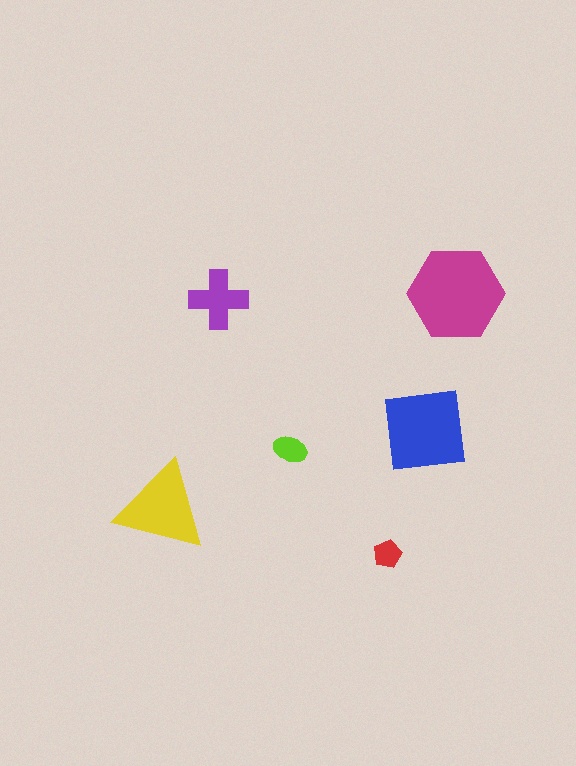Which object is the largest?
The magenta hexagon.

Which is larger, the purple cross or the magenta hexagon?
The magenta hexagon.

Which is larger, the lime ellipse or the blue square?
The blue square.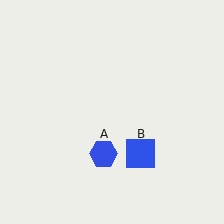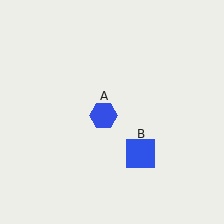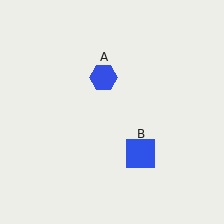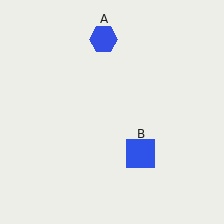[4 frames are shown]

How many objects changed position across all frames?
1 object changed position: blue hexagon (object A).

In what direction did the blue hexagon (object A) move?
The blue hexagon (object A) moved up.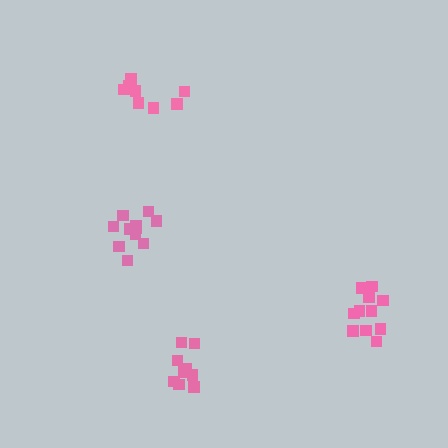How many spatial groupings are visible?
There are 4 spatial groupings.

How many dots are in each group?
Group 1: 9 dots, Group 2: 8 dots, Group 3: 11 dots, Group 4: 11 dots (39 total).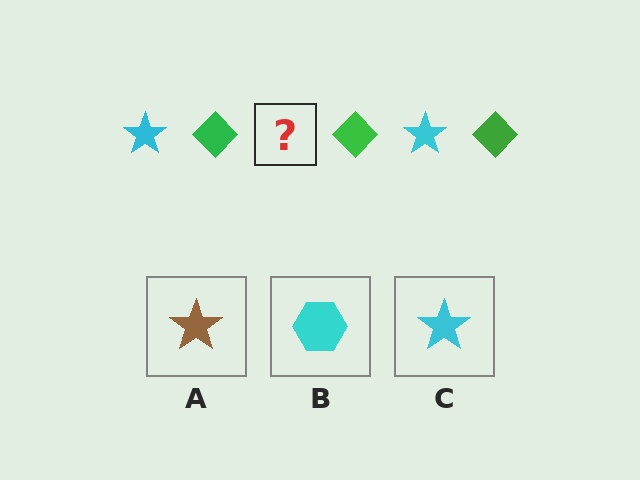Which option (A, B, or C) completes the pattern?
C.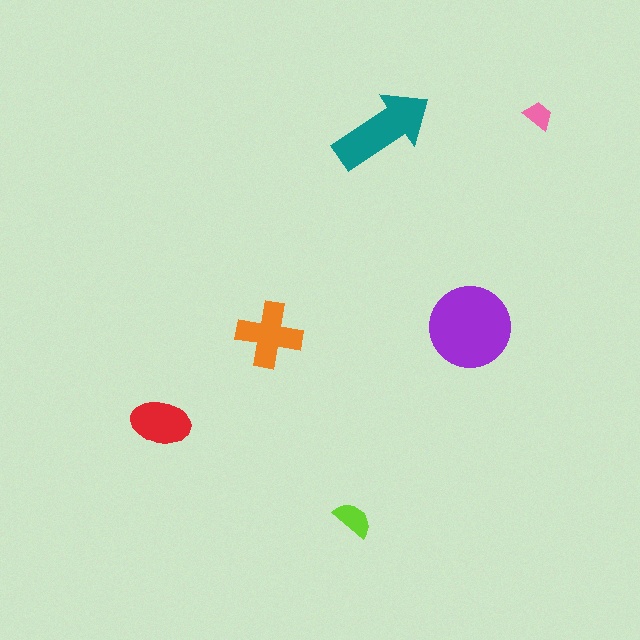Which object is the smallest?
The pink trapezoid.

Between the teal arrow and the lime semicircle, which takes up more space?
The teal arrow.